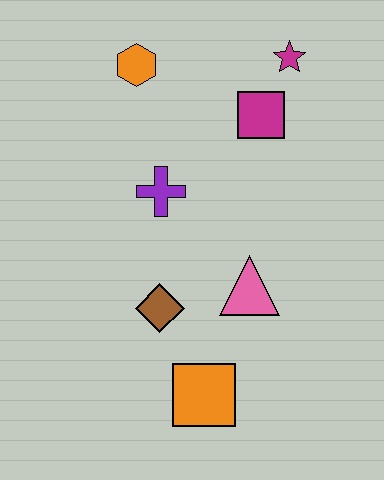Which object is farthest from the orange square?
The magenta star is farthest from the orange square.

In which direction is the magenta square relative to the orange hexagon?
The magenta square is to the right of the orange hexagon.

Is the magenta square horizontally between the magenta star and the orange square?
Yes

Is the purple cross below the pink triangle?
No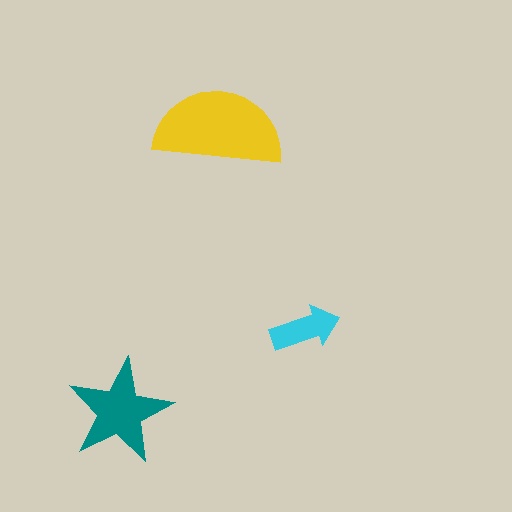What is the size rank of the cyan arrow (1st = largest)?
3rd.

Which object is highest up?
The yellow semicircle is topmost.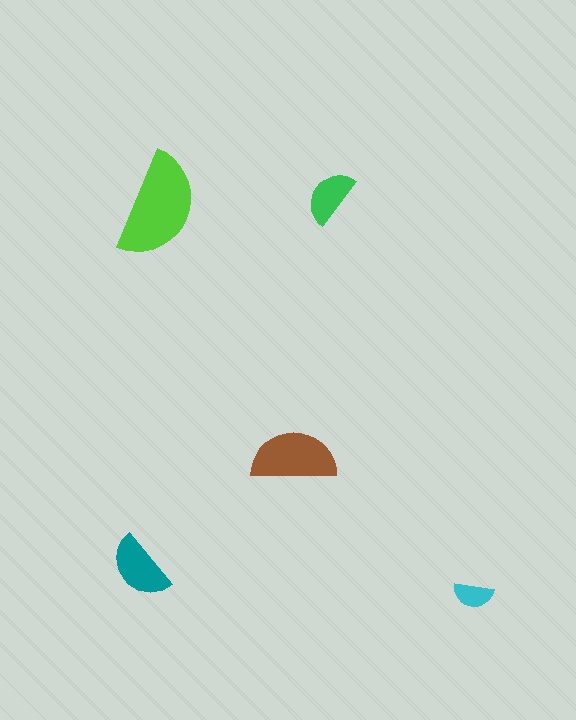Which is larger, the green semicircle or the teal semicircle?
The teal one.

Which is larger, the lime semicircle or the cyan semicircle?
The lime one.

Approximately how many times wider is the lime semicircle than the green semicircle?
About 2 times wider.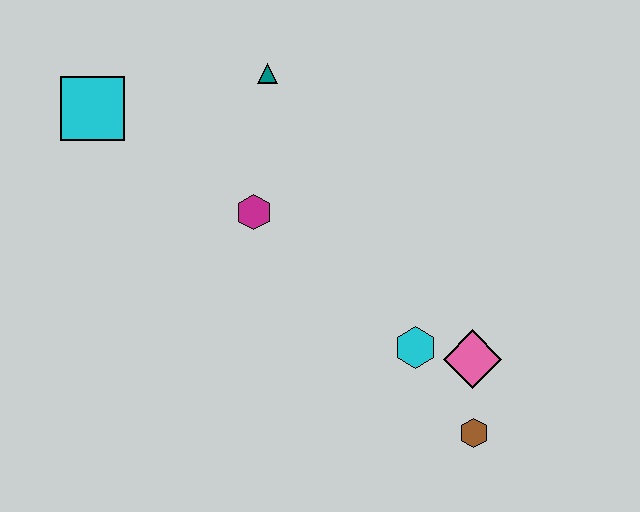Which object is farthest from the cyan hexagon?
The cyan square is farthest from the cyan hexagon.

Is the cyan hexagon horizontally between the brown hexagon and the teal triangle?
Yes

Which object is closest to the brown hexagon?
The pink diamond is closest to the brown hexagon.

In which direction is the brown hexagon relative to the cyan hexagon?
The brown hexagon is below the cyan hexagon.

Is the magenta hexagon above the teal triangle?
No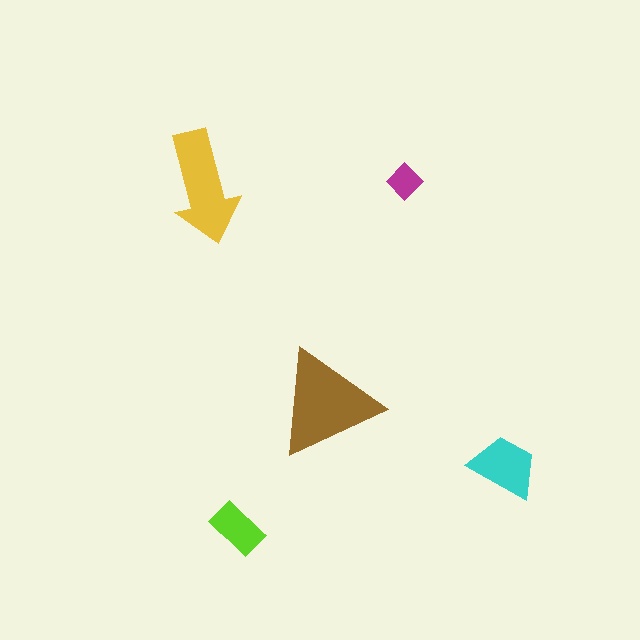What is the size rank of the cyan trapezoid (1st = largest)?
3rd.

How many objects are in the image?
There are 5 objects in the image.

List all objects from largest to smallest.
The brown triangle, the yellow arrow, the cyan trapezoid, the lime rectangle, the magenta diamond.